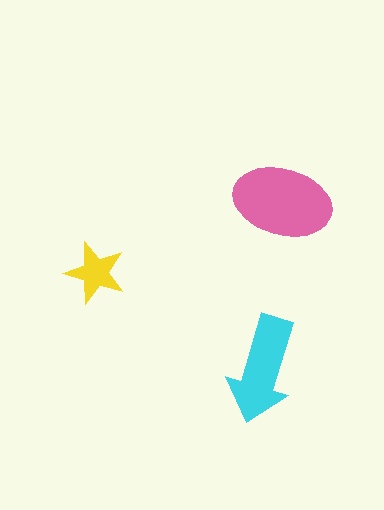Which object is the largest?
The pink ellipse.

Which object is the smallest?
The yellow star.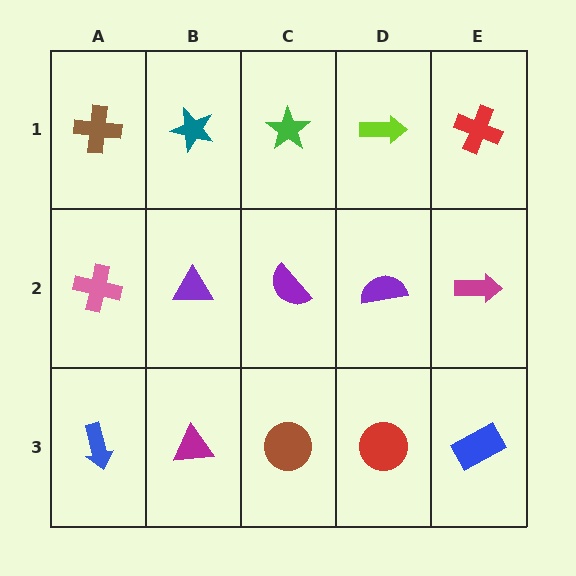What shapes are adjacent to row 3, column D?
A purple semicircle (row 2, column D), a brown circle (row 3, column C), a blue rectangle (row 3, column E).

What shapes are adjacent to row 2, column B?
A teal star (row 1, column B), a magenta triangle (row 3, column B), a pink cross (row 2, column A), a purple semicircle (row 2, column C).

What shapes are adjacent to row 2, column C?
A green star (row 1, column C), a brown circle (row 3, column C), a purple triangle (row 2, column B), a purple semicircle (row 2, column D).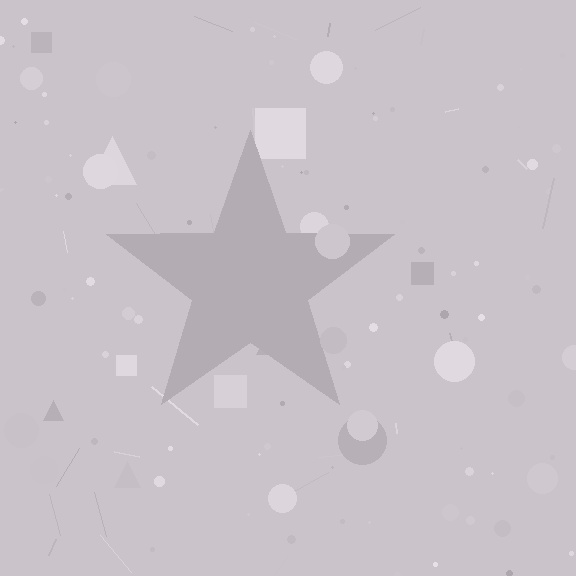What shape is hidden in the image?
A star is hidden in the image.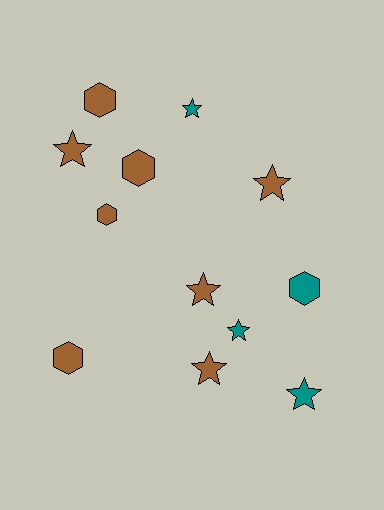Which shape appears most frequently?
Star, with 7 objects.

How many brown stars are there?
There are 4 brown stars.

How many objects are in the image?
There are 12 objects.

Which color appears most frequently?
Brown, with 8 objects.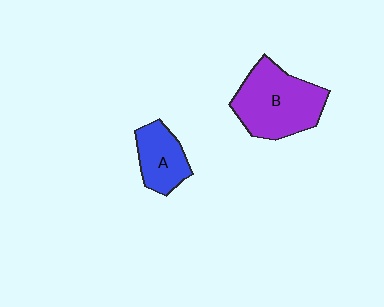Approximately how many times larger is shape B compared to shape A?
Approximately 1.8 times.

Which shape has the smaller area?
Shape A (blue).